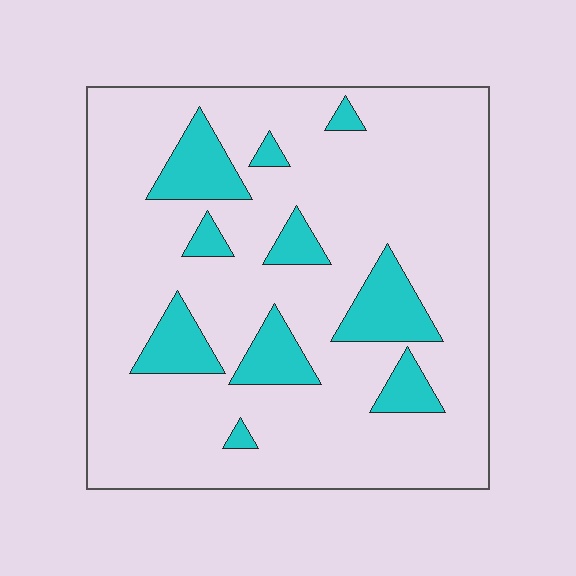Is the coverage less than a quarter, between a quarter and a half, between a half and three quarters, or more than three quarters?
Less than a quarter.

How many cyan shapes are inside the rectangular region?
10.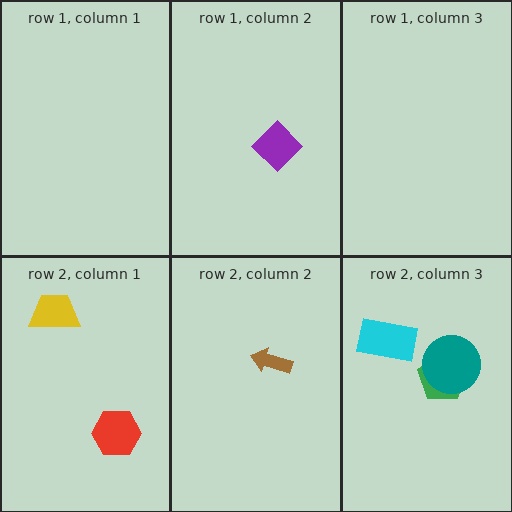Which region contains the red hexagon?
The row 2, column 1 region.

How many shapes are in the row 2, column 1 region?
2.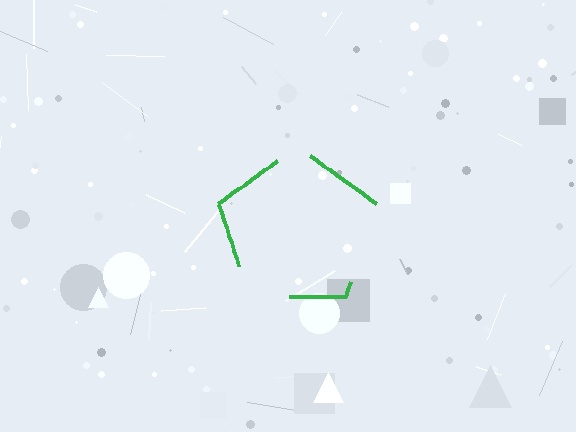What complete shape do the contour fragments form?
The contour fragments form a pentagon.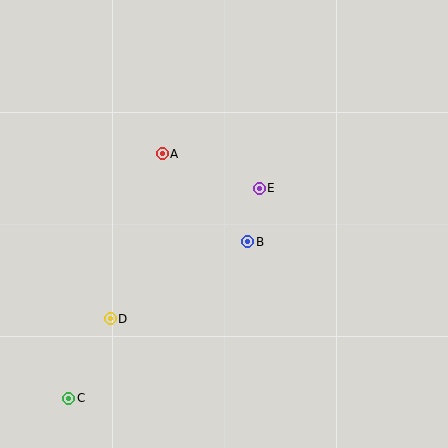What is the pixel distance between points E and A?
The distance between E and A is 103 pixels.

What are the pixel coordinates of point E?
Point E is at (259, 188).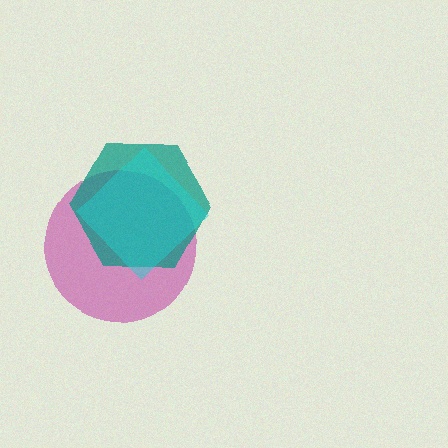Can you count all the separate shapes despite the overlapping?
Yes, there are 3 separate shapes.